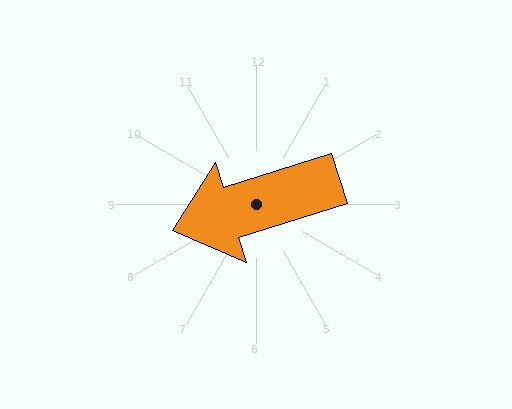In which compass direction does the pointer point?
West.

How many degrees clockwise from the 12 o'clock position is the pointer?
Approximately 253 degrees.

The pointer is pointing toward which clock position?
Roughly 8 o'clock.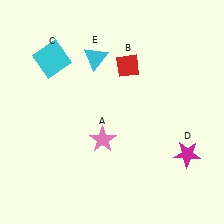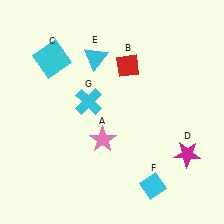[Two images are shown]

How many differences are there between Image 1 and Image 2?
There are 2 differences between the two images.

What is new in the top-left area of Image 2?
A cyan cross (G) was added in the top-left area of Image 2.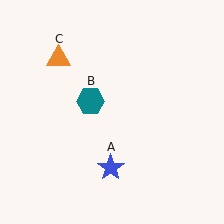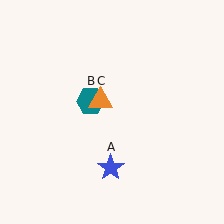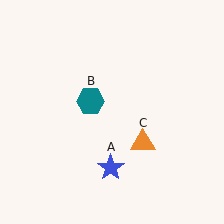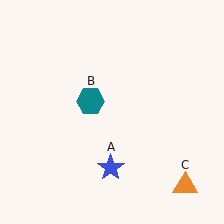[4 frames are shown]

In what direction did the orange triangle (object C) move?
The orange triangle (object C) moved down and to the right.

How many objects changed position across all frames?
1 object changed position: orange triangle (object C).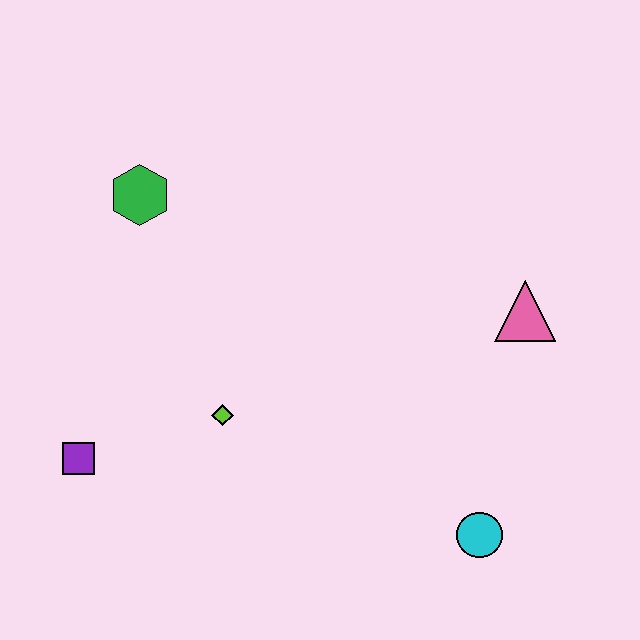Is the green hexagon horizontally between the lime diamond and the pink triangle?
No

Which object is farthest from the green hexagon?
The cyan circle is farthest from the green hexagon.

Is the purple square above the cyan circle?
Yes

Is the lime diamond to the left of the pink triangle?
Yes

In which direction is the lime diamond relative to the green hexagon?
The lime diamond is below the green hexagon.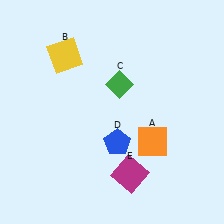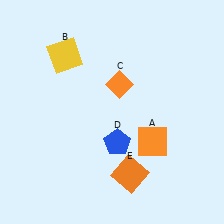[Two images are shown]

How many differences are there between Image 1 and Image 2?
There are 2 differences between the two images.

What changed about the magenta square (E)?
In Image 1, E is magenta. In Image 2, it changed to orange.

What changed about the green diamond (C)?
In Image 1, C is green. In Image 2, it changed to orange.